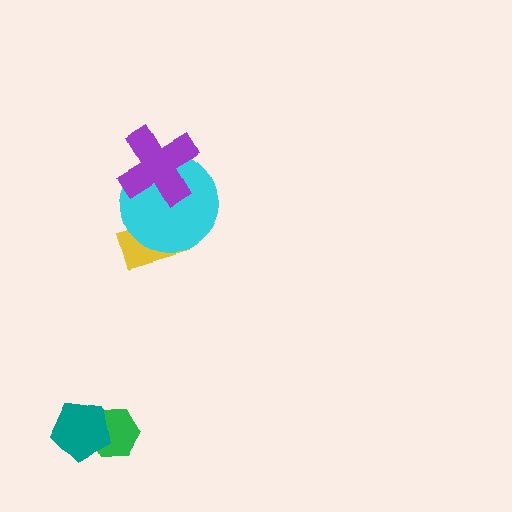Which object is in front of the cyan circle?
The purple cross is in front of the cyan circle.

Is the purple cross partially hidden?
No, no other shape covers it.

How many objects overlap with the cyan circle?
2 objects overlap with the cyan circle.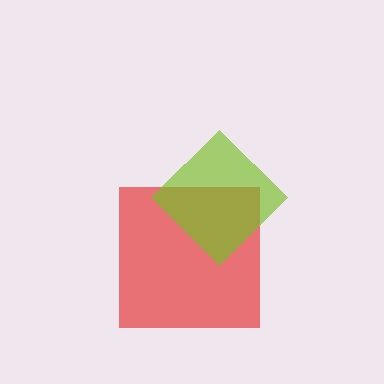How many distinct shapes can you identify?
There are 2 distinct shapes: a red square, a lime diamond.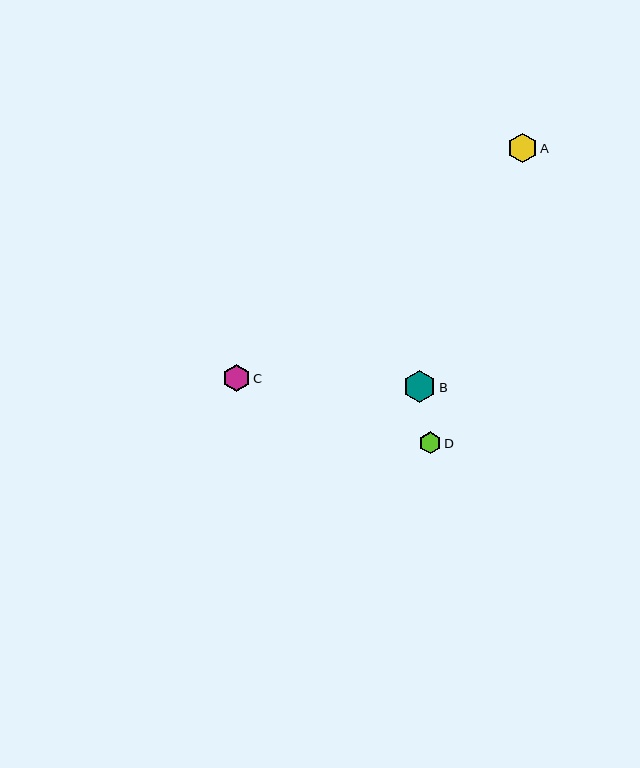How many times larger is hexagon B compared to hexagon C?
Hexagon B is approximately 1.2 times the size of hexagon C.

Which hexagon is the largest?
Hexagon B is the largest with a size of approximately 32 pixels.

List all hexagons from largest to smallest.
From largest to smallest: B, A, C, D.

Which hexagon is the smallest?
Hexagon D is the smallest with a size of approximately 22 pixels.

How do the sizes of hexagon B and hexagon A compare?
Hexagon B and hexagon A are approximately the same size.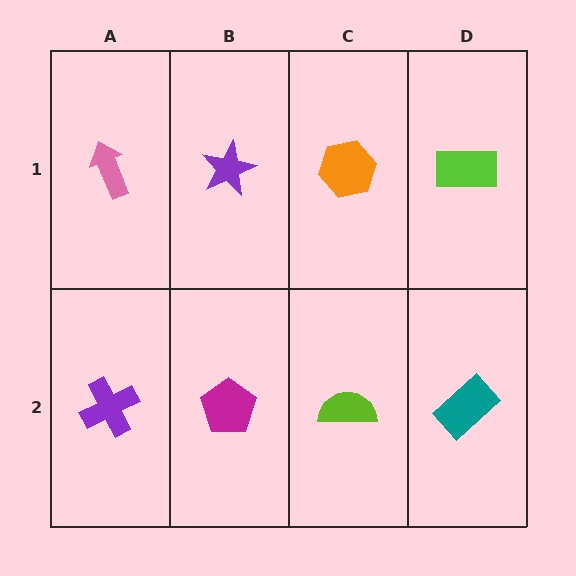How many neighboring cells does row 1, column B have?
3.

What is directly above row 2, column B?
A purple star.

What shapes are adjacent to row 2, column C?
An orange hexagon (row 1, column C), a magenta pentagon (row 2, column B), a teal rectangle (row 2, column D).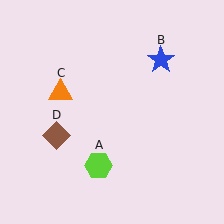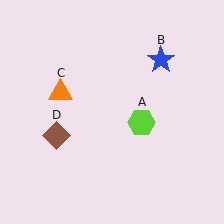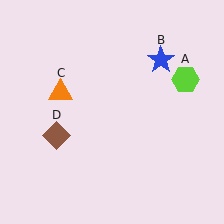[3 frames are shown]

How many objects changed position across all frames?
1 object changed position: lime hexagon (object A).